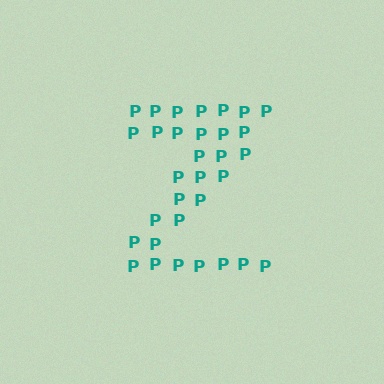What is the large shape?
The large shape is the letter Z.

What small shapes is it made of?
It is made of small letter P's.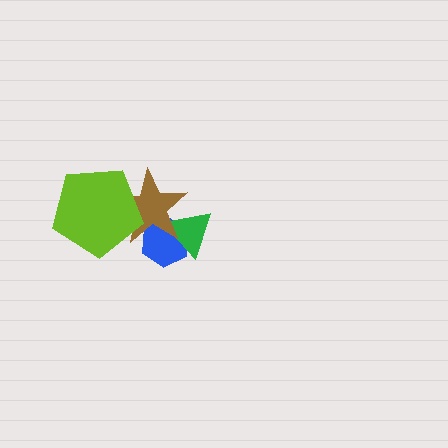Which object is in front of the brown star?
The lime pentagon is in front of the brown star.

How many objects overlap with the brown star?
3 objects overlap with the brown star.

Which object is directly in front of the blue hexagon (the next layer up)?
The green triangle is directly in front of the blue hexagon.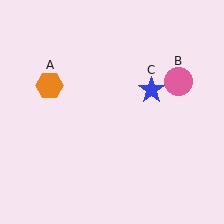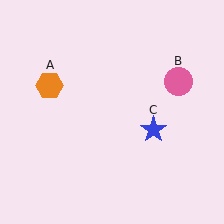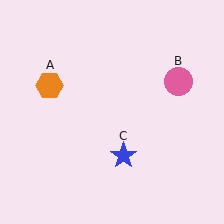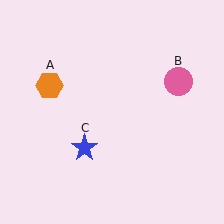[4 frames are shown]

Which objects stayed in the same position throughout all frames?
Orange hexagon (object A) and pink circle (object B) remained stationary.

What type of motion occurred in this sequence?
The blue star (object C) rotated clockwise around the center of the scene.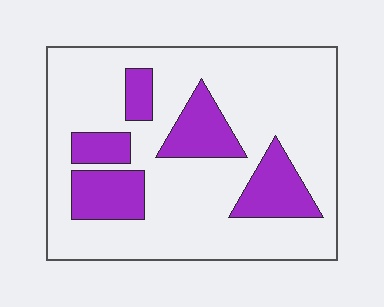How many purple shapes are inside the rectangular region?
5.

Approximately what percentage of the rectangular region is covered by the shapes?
Approximately 25%.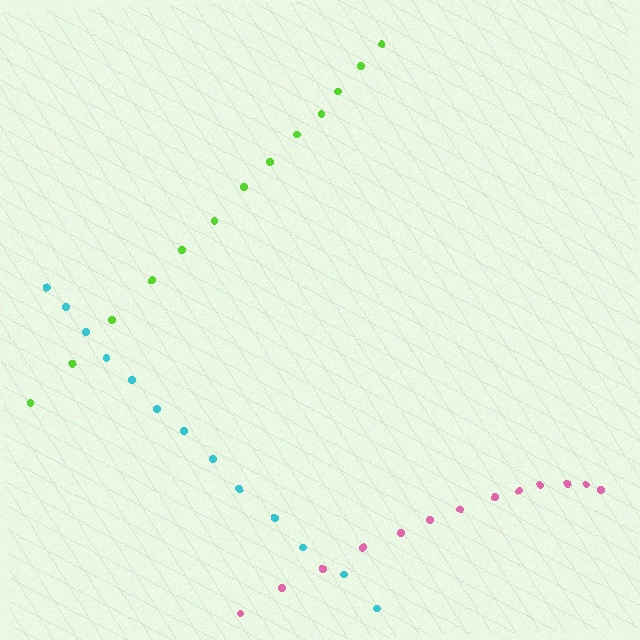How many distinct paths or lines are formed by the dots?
There are 3 distinct paths.